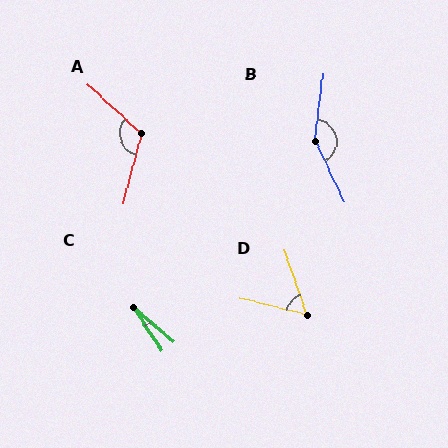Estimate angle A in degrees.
Approximately 117 degrees.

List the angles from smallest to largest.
C (16°), D (58°), A (117°), B (147°).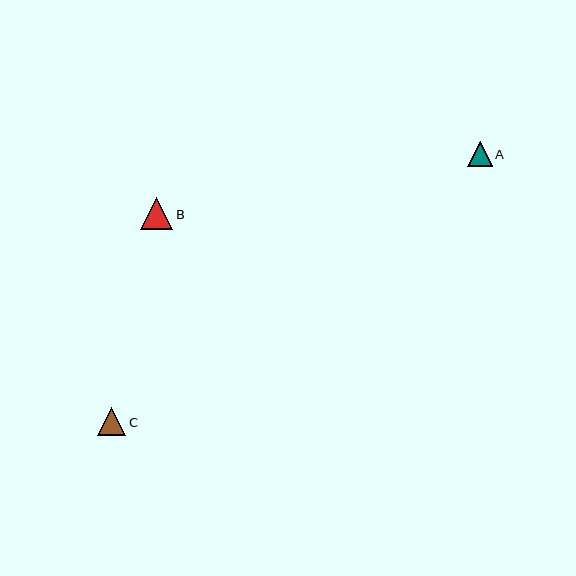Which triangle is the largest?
Triangle B is the largest with a size of approximately 32 pixels.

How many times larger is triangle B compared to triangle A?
Triangle B is approximately 1.3 times the size of triangle A.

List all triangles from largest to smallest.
From largest to smallest: B, C, A.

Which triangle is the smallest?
Triangle A is the smallest with a size of approximately 25 pixels.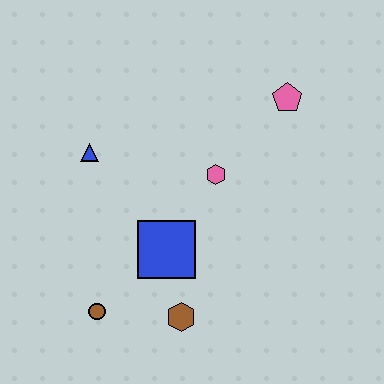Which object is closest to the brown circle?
The brown hexagon is closest to the brown circle.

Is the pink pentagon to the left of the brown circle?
No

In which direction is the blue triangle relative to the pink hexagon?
The blue triangle is to the left of the pink hexagon.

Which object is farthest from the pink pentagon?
The brown circle is farthest from the pink pentagon.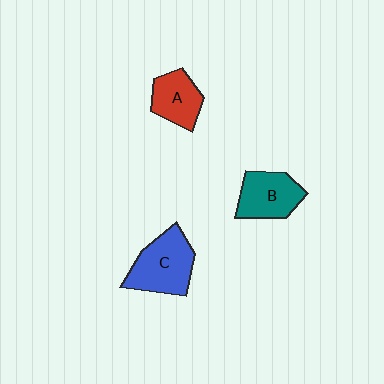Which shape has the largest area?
Shape C (blue).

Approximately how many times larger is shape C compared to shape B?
Approximately 1.2 times.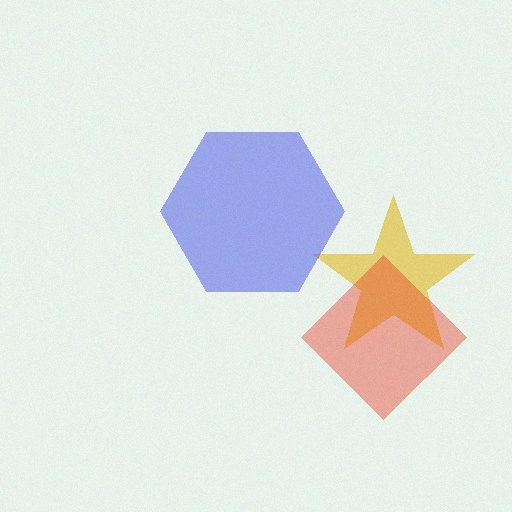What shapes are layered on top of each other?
The layered shapes are: a yellow star, a red diamond, a blue hexagon.